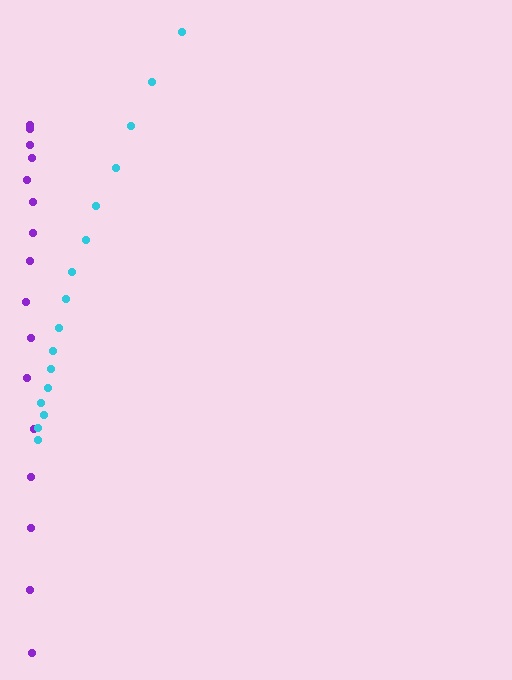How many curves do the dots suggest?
There are 2 distinct paths.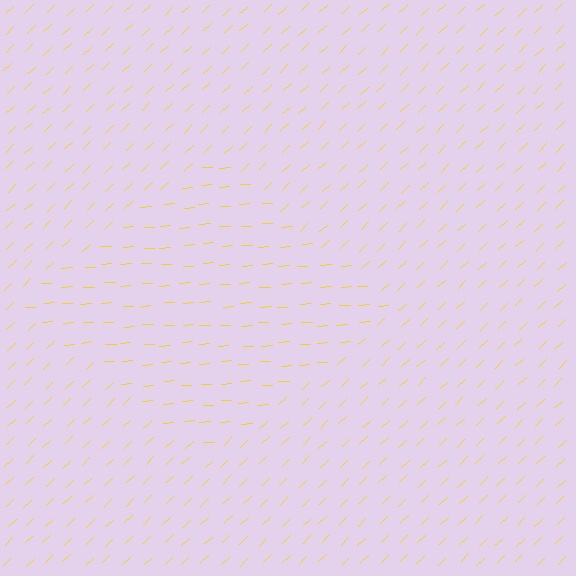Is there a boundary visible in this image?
Yes, there is a texture boundary formed by a change in line orientation.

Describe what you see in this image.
The image is filled with small yellow line segments. A diamond region in the image has lines oriented differently from the surrounding lines, creating a visible texture boundary.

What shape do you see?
I see a diamond.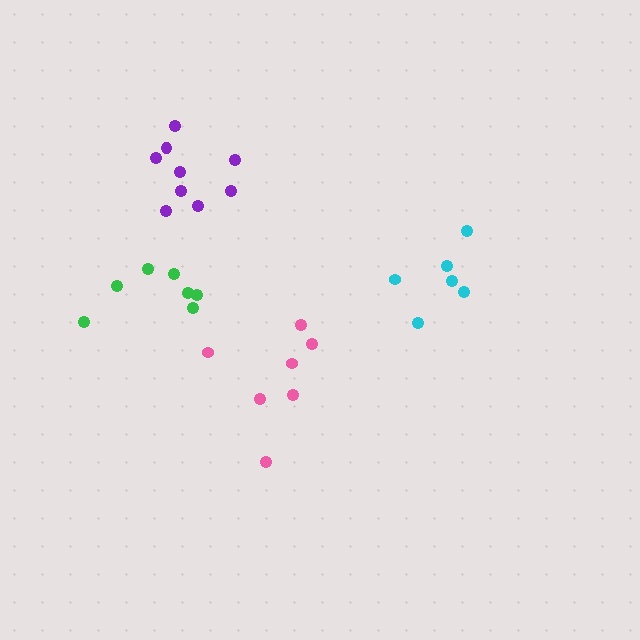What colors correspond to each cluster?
The clusters are colored: pink, green, cyan, purple.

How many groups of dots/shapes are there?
There are 4 groups.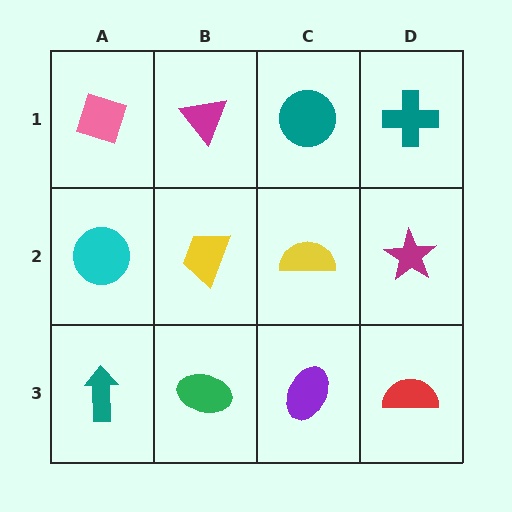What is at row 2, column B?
A yellow trapezoid.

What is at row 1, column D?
A teal cross.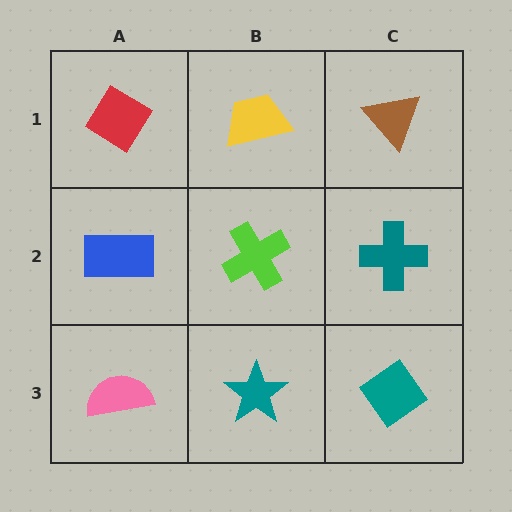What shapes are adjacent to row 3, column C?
A teal cross (row 2, column C), a teal star (row 3, column B).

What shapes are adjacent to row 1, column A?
A blue rectangle (row 2, column A), a yellow trapezoid (row 1, column B).